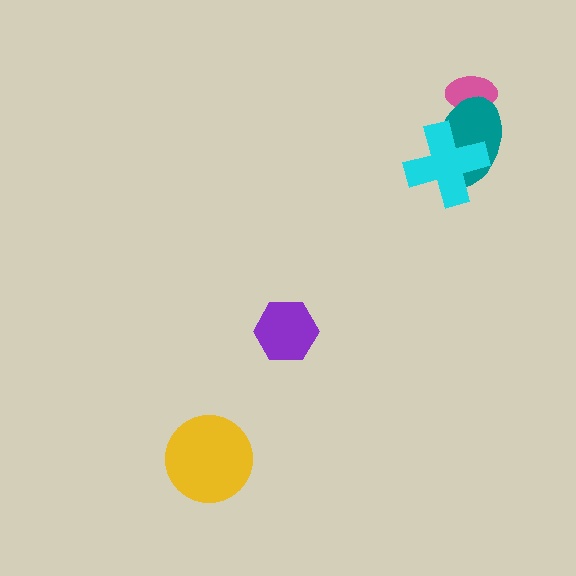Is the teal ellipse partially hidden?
Yes, it is partially covered by another shape.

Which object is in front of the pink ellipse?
The teal ellipse is in front of the pink ellipse.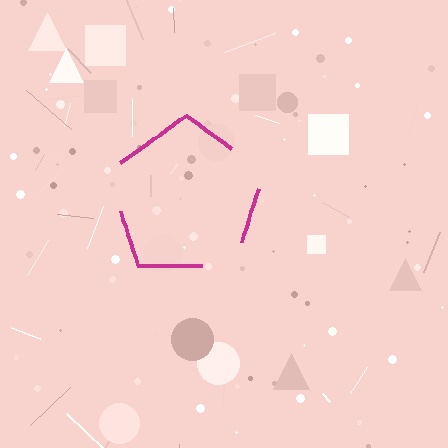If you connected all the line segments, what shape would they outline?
They would outline a pentagon.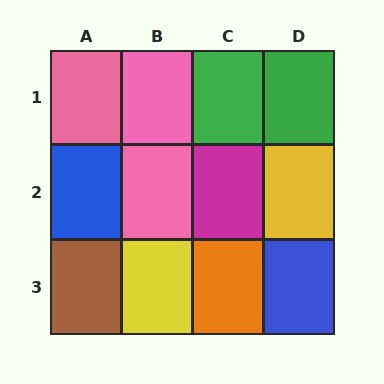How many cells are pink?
3 cells are pink.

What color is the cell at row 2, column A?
Blue.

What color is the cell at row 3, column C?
Orange.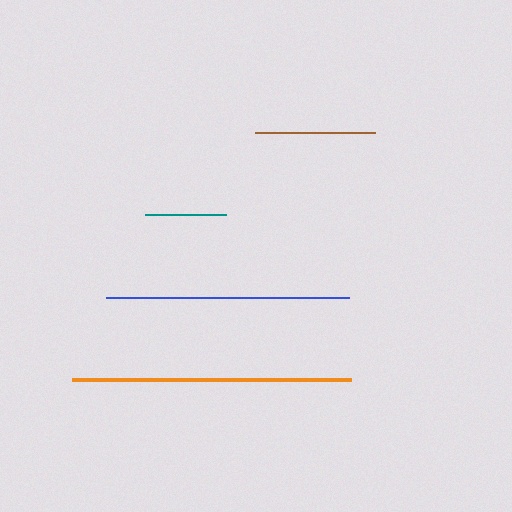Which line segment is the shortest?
The teal line is the shortest at approximately 81 pixels.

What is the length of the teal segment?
The teal segment is approximately 81 pixels long.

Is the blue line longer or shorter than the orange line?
The orange line is longer than the blue line.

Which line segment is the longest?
The orange line is the longest at approximately 279 pixels.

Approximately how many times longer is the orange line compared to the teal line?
The orange line is approximately 3.5 times the length of the teal line.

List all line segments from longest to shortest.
From longest to shortest: orange, blue, brown, teal.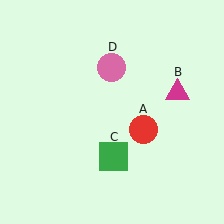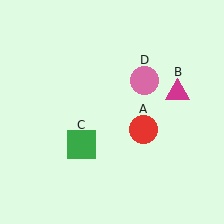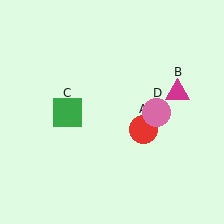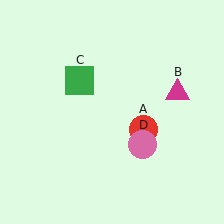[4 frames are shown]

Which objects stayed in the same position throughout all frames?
Red circle (object A) and magenta triangle (object B) remained stationary.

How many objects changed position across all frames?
2 objects changed position: green square (object C), pink circle (object D).